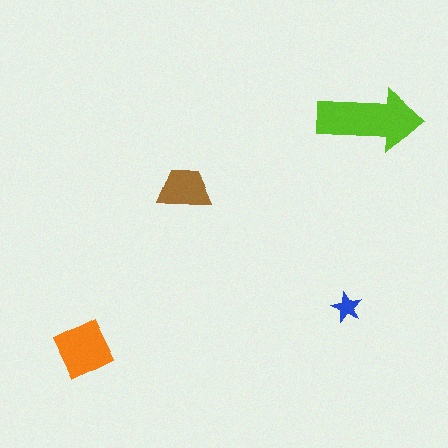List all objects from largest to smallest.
The lime arrow, the orange square, the brown trapezoid, the blue star.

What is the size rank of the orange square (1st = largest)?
2nd.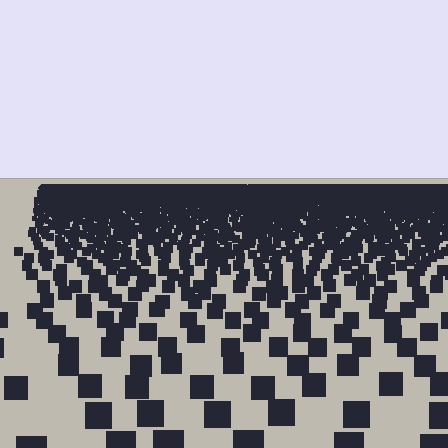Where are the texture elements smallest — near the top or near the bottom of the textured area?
Near the top.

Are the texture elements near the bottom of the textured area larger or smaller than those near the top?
Larger. Near the bottom, elements are closer to the viewer and appear at a bigger on-screen size.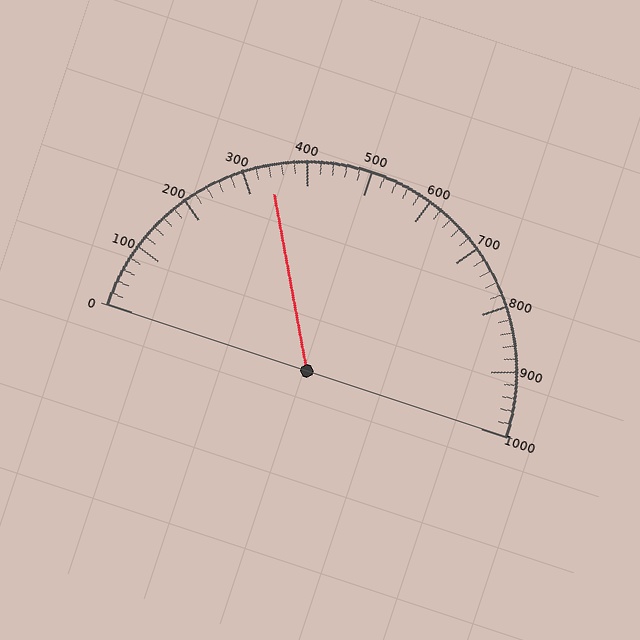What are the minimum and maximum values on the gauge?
The gauge ranges from 0 to 1000.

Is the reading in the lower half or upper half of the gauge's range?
The reading is in the lower half of the range (0 to 1000).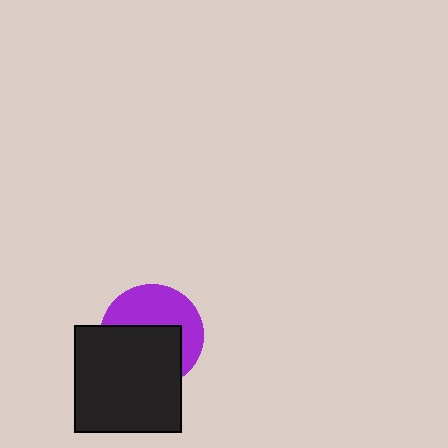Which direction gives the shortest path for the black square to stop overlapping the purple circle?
Moving down gives the shortest separation.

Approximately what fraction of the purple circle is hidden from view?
Roughly 52% of the purple circle is hidden behind the black square.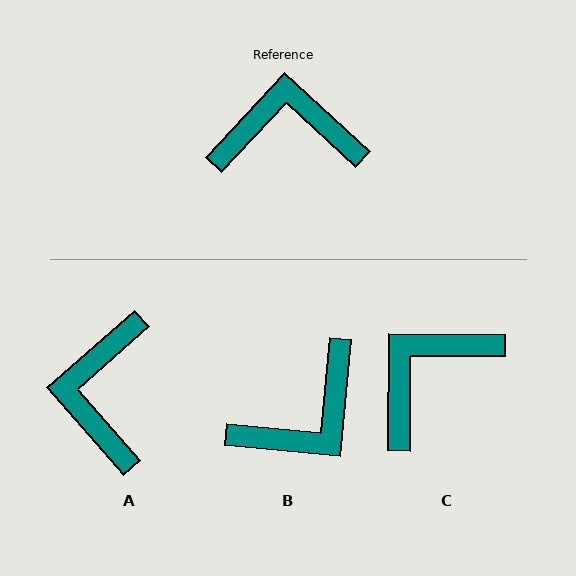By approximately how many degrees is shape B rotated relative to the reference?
Approximately 142 degrees clockwise.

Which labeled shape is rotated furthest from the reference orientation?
B, about 142 degrees away.